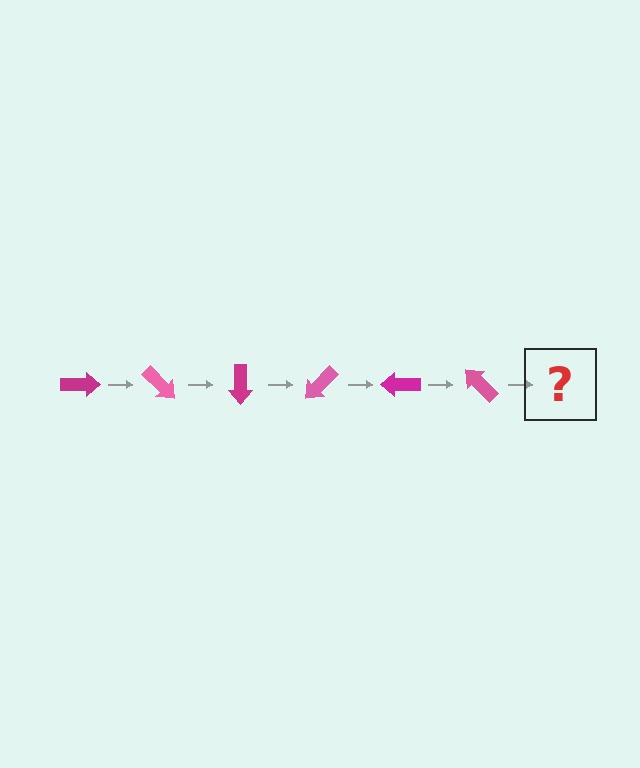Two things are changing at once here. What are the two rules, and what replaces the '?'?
The two rules are that it rotates 45 degrees each step and the color cycles through magenta and pink. The '?' should be a magenta arrow, rotated 270 degrees from the start.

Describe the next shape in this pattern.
It should be a magenta arrow, rotated 270 degrees from the start.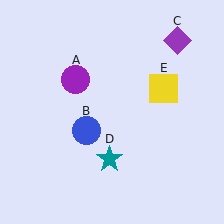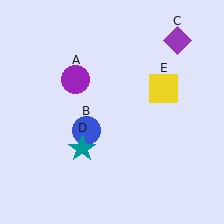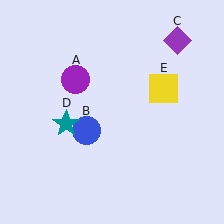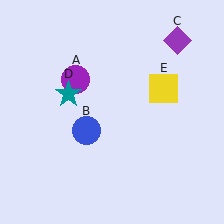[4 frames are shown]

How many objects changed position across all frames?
1 object changed position: teal star (object D).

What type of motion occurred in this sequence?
The teal star (object D) rotated clockwise around the center of the scene.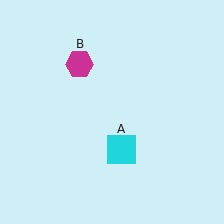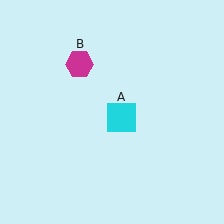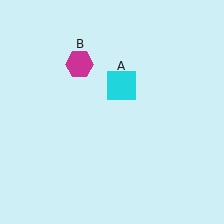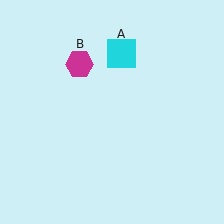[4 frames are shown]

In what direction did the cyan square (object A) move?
The cyan square (object A) moved up.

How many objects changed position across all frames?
1 object changed position: cyan square (object A).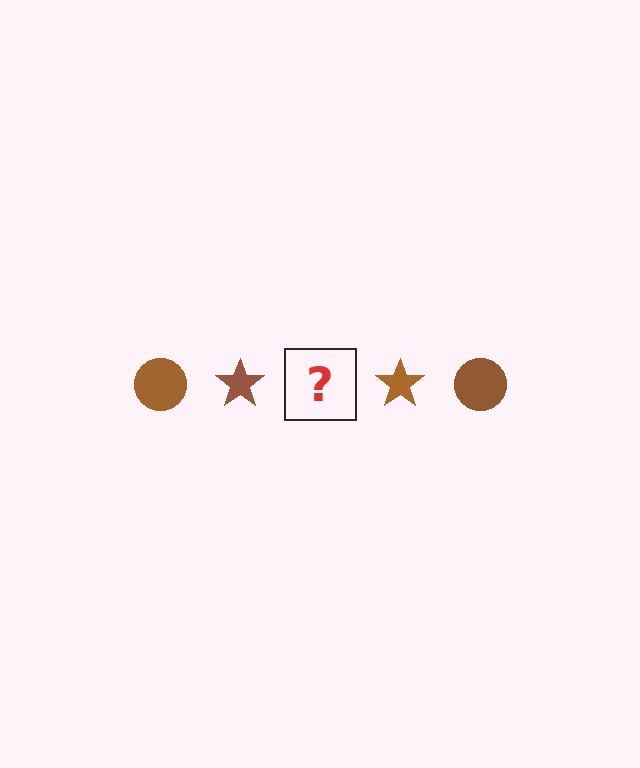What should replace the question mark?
The question mark should be replaced with a brown circle.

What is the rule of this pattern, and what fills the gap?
The rule is that the pattern cycles through circle, star shapes in brown. The gap should be filled with a brown circle.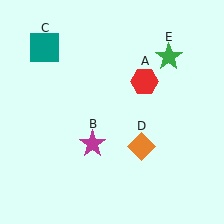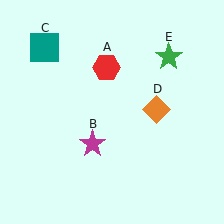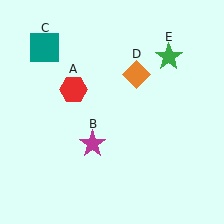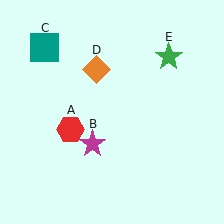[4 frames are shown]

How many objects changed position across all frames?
2 objects changed position: red hexagon (object A), orange diamond (object D).